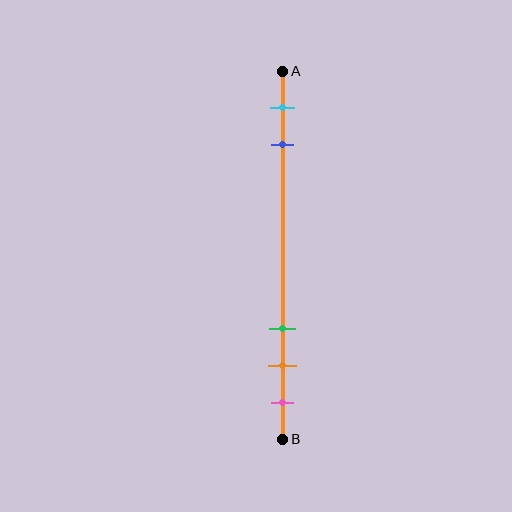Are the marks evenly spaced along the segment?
No, the marks are not evenly spaced.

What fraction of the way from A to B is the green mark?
The green mark is approximately 70% (0.7) of the way from A to B.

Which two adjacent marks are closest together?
The orange and pink marks are the closest adjacent pair.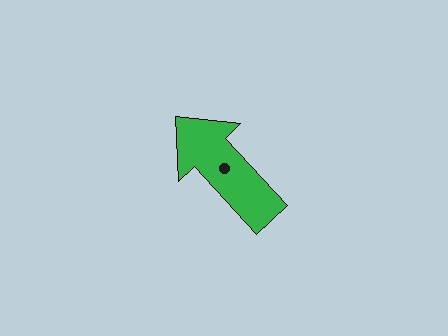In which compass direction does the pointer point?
Northwest.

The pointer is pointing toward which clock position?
Roughly 11 o'clock.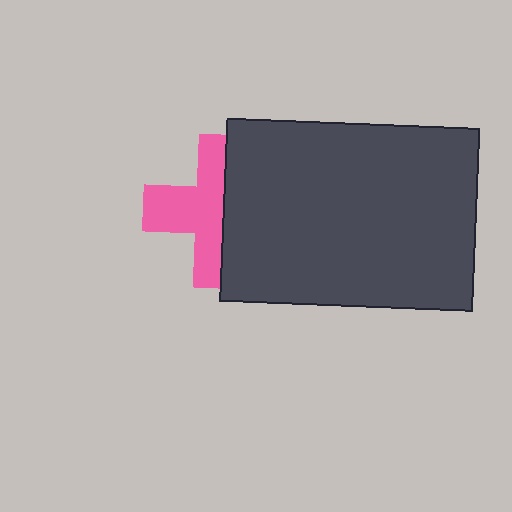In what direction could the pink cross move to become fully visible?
The pink cross could move left. That would shift it out from behind the dark gray rectangle entirely.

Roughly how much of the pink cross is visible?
About half of it is visible (roughly 55%).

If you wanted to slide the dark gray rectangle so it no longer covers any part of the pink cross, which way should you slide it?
Slide it right — that is the most direct way to separate the two shapes.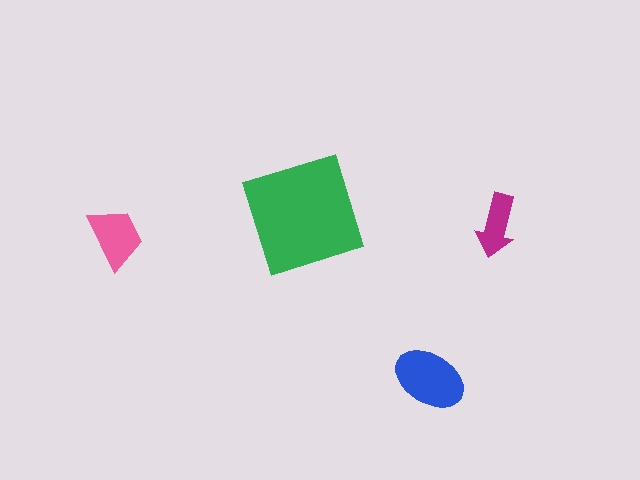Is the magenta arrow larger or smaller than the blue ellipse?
Smaller.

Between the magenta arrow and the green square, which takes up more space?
The green square.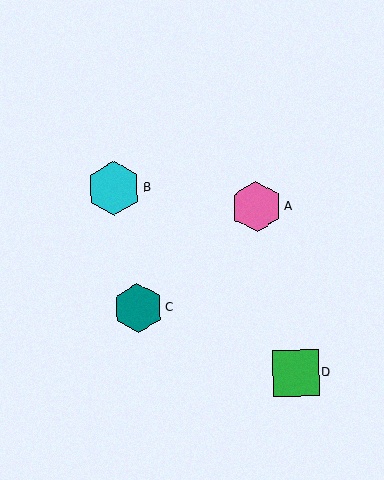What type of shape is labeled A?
Shape A is a pink hexagon.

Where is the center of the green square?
The center of the green square is at (296, 373).